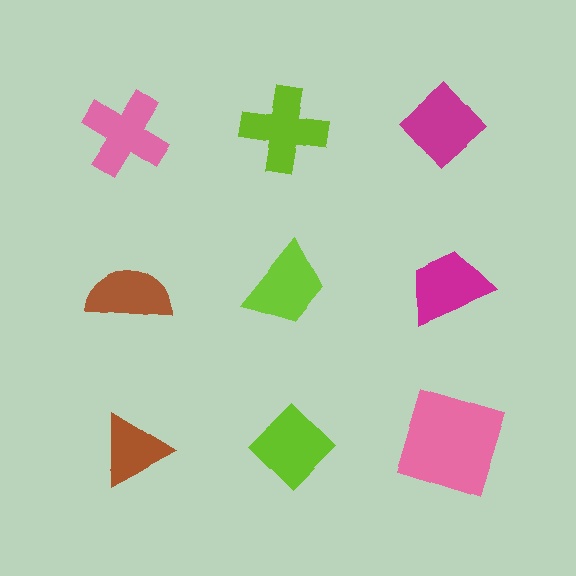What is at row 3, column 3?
A pink square.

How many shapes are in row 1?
3 shapes.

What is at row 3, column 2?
A lime diamond.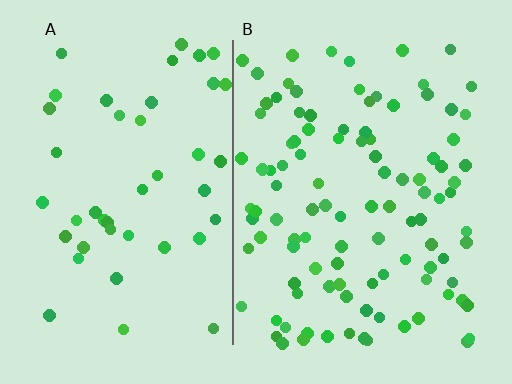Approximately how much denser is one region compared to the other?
Approximately 2.3× — region B over region A.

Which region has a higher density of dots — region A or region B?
B (the right).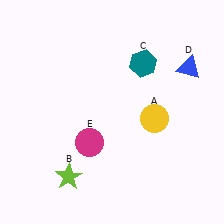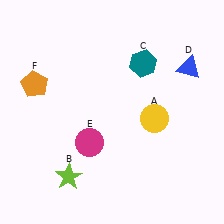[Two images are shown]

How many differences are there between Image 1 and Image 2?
There is 1 difference between the two images.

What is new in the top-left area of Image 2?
An orange pentagon (F) was added in the top-left area of Image 2.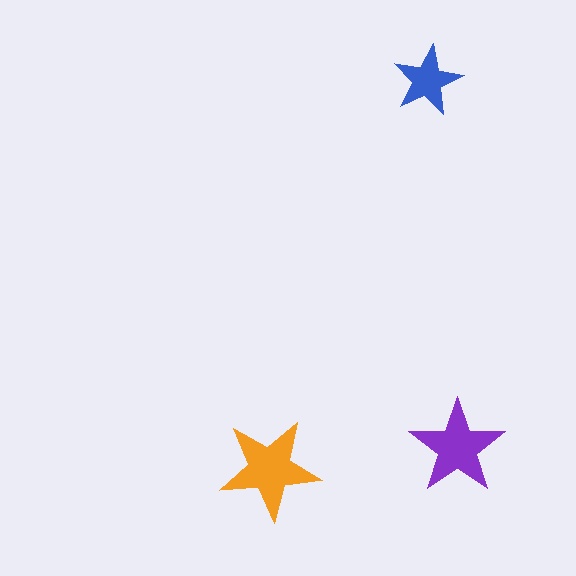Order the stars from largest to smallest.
the orange one, the purple one, the blue one.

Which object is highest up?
The blue star is topmost.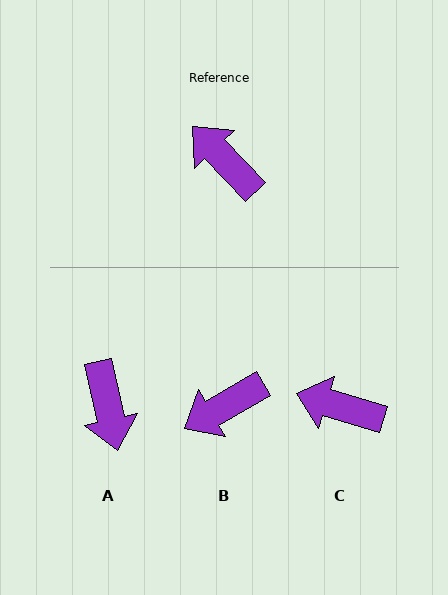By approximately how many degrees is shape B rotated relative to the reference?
Approximately 75 degrees counter-clockwise.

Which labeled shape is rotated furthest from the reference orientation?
A, about 148 degrees away.